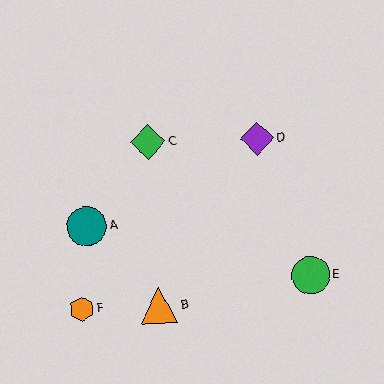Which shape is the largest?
The teal circle (labeled A) is the largest.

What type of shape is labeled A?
Shape A is a teal circle.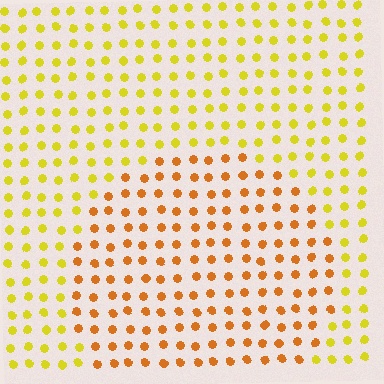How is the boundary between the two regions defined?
The boundary is defined purely by a slight shift in hue (about 33 degrees). Spacing, size, and orientation are identical on both sides.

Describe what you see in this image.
The image is filled with small yellow elements in a uniform arrangement. A circle-shaped region is visible where the elements are tinted to a slightly different hue, forming a subtle color boundary.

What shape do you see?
I see a circle.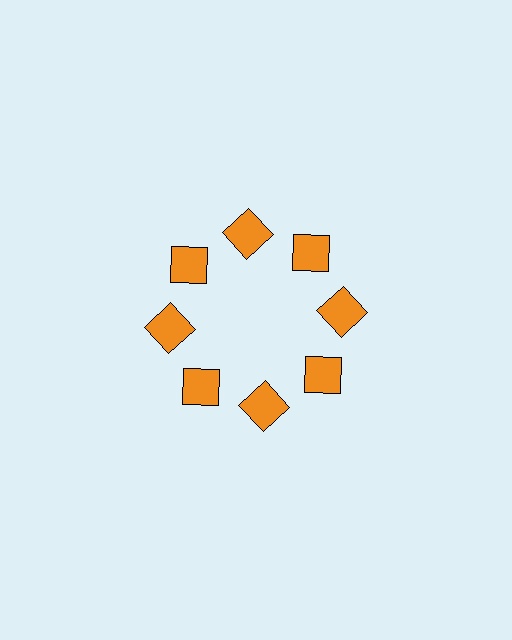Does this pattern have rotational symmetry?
Yes, this pattern has 8-fold rotational symmetry. It looks the same after rotating 45 degrees around the center.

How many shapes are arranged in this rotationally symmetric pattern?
There are 8 shapes, arranged in 8 groups of 1.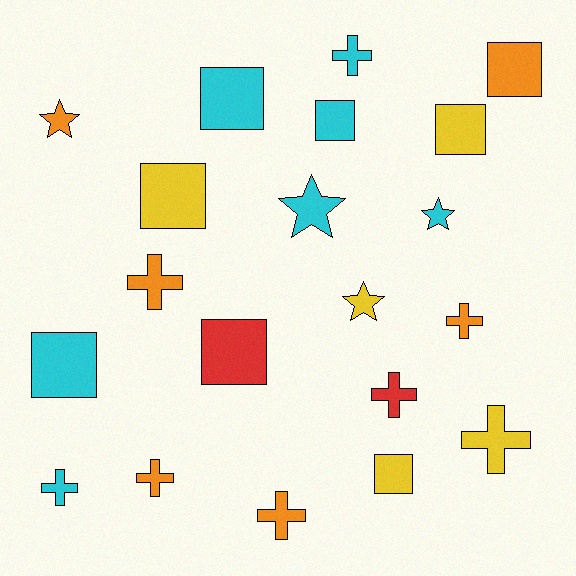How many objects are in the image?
There are 20 objects.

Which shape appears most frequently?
Cross, with 8 objects.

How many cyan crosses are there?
There are 2 cyan crosses.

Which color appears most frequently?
Cyan, with 7 objects.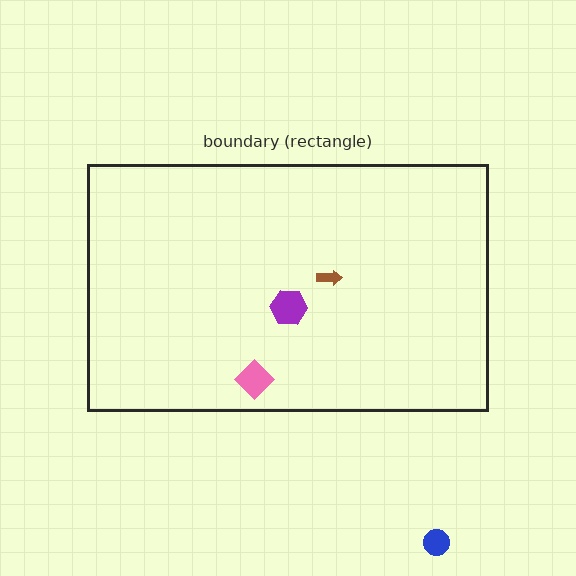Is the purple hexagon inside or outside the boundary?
Inside.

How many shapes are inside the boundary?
3 inside, 1 outside.